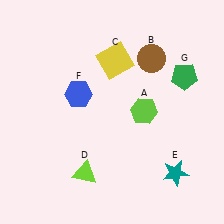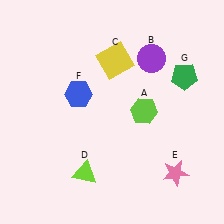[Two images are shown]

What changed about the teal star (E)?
In Image 1, E is teal. In Image 2, it changed to pink.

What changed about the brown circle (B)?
In Image 1, B is brown. In Image 2, it changed to purple.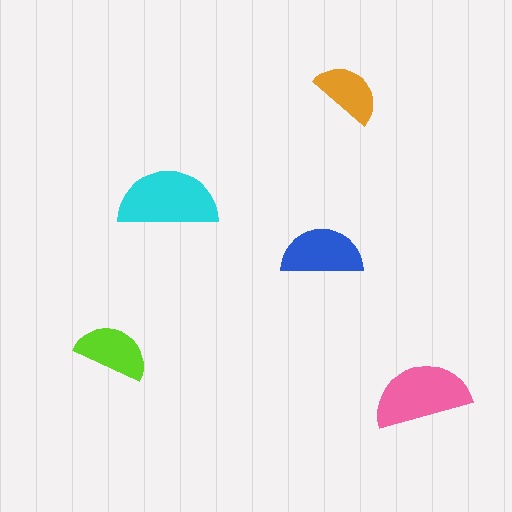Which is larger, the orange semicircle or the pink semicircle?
The pink one.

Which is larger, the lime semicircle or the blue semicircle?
The blue one.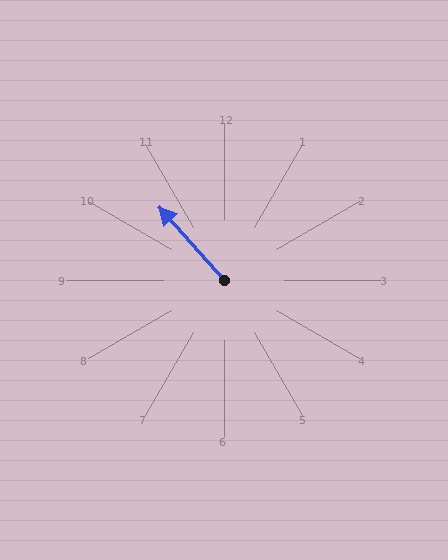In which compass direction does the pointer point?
Northwest.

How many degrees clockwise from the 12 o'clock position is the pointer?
Approximately 318 degrees.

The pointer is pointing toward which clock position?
Roughly 11 o'clock.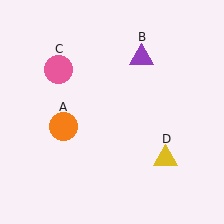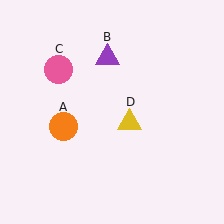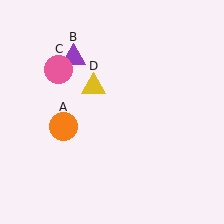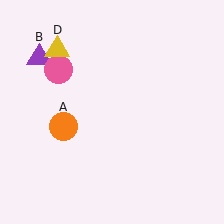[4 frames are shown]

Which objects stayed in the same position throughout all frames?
Orange circle (object A) and pink circle (object C) remained stationary.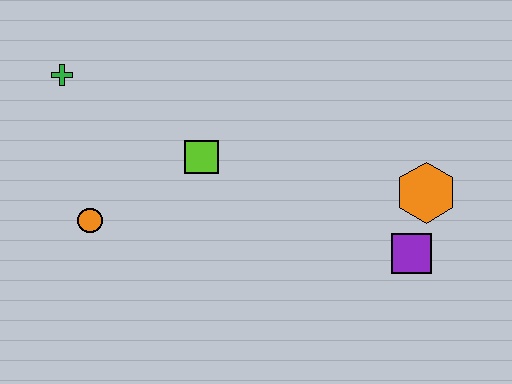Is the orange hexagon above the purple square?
Yes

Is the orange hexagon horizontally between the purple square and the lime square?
No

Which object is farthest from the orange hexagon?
The green cross is farthest from the orange hexagon.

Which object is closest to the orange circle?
The lime square is closest to the orange circle.